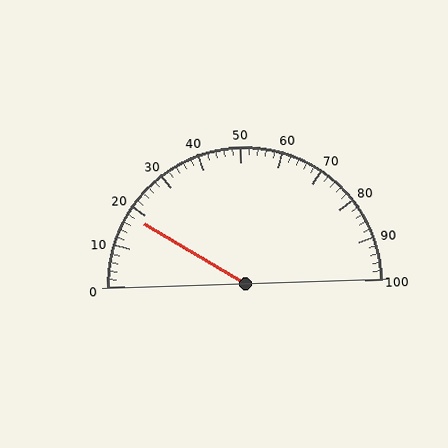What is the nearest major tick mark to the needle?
The nearest major tick mark is 20.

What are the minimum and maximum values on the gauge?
The gauge ranges from 0 to 100.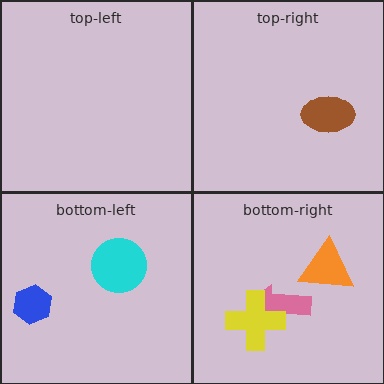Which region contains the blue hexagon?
The bottom-left region.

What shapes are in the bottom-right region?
The pink arrow, the yellow cross, the orange triangle.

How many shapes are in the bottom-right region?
3.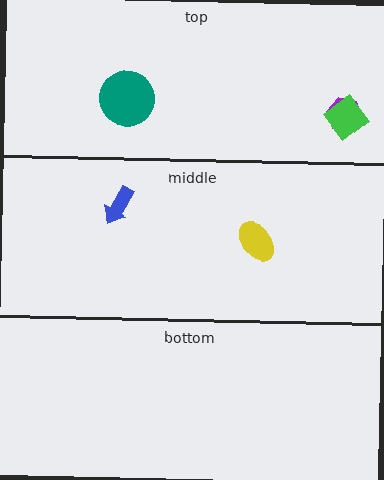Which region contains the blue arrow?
The middle region.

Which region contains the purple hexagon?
The top region.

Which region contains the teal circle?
The top region.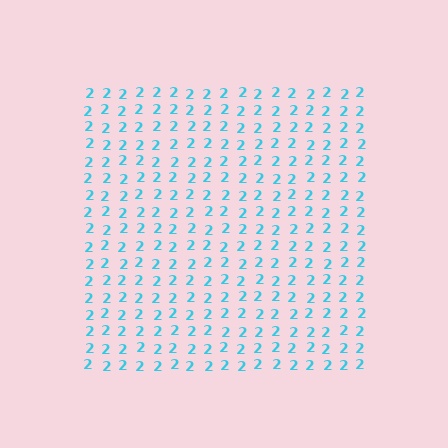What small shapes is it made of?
It is made of small digit 2's.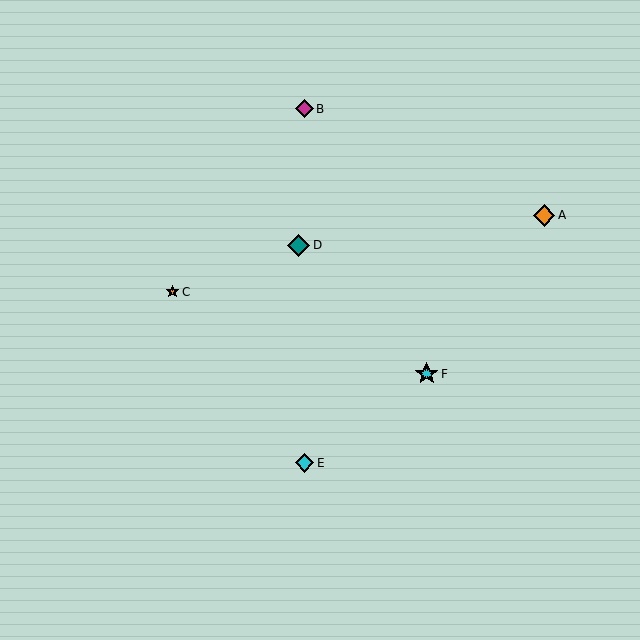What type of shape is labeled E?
Shape E is a cyan diamond.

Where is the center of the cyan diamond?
The center of the cyan diamond is at (305, 463).